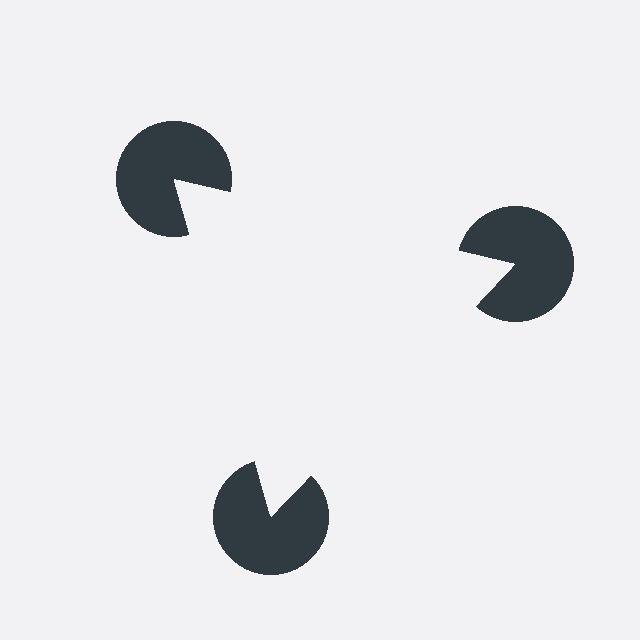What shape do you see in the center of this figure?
An illusory triangle — its edges are inferred from the aligned wedge cuts in the pac-man discs, not physically drawn.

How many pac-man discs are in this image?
There are 3 — one at each vertex of the illusory triangle.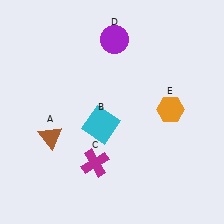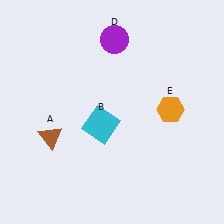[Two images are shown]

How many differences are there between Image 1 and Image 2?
There is 1 difference between the two images.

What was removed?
The magenta cross (C) was removed in Image 2.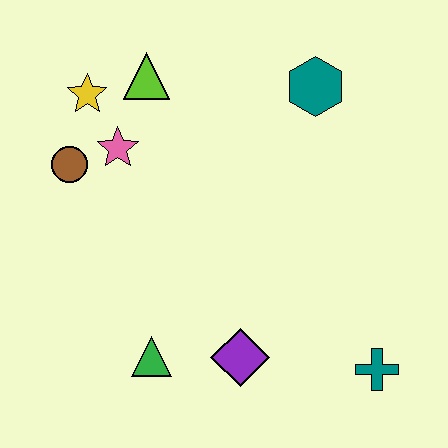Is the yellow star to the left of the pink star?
Yes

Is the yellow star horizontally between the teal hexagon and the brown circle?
Yes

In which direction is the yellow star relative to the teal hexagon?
The yellow star is to the left of the teal hexagon.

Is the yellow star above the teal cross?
Yes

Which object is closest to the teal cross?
The purple diamond is closest to the teal cross.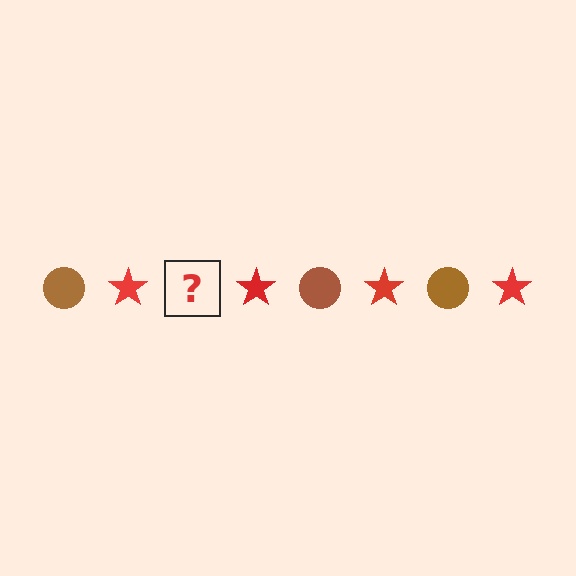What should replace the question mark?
The question mark should be replaced with a brown circle.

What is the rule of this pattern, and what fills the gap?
The rule is that the pattern alternates between brown circle and red star. The gap should be filled with a brown circle.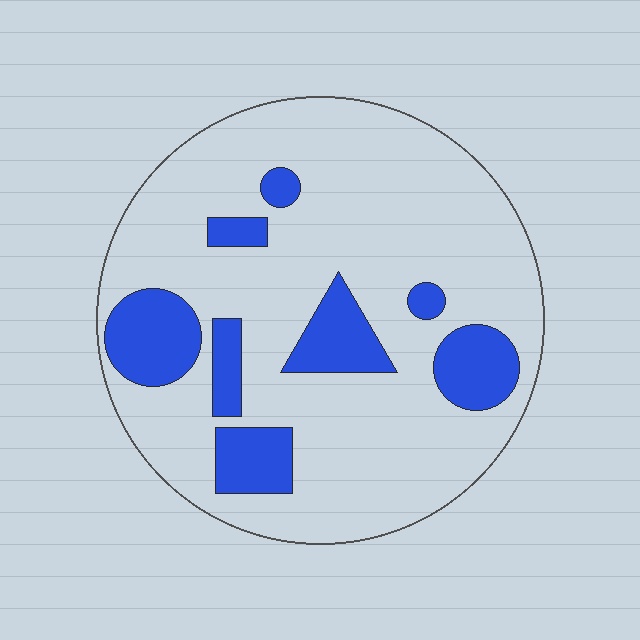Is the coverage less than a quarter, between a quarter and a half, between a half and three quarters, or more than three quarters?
Less than a quarter.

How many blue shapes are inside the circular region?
8.